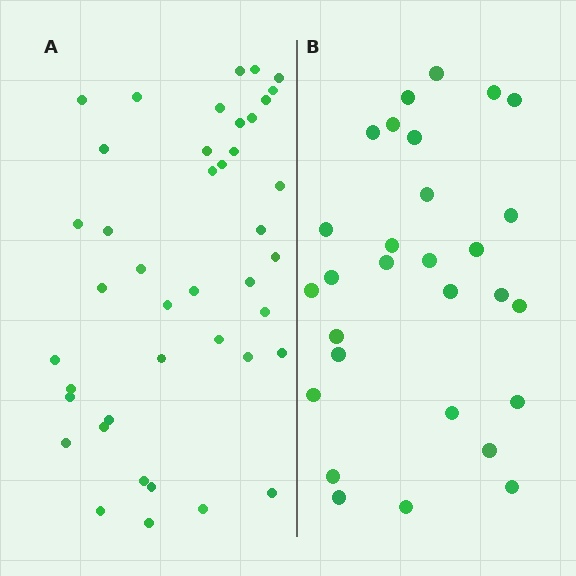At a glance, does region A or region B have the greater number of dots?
Region A (the left region) has more dots.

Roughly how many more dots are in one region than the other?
Region A has approximately 15 more dots than region B.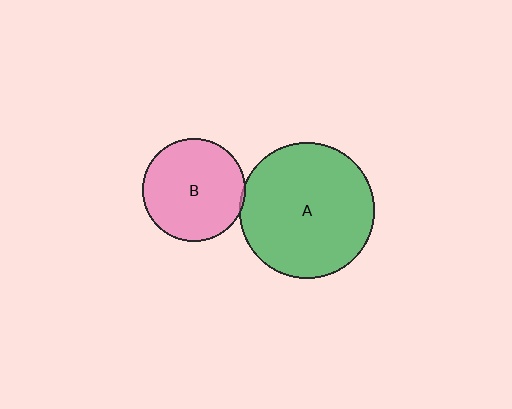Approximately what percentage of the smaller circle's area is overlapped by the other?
Approximately 5%.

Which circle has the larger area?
Circle A (green).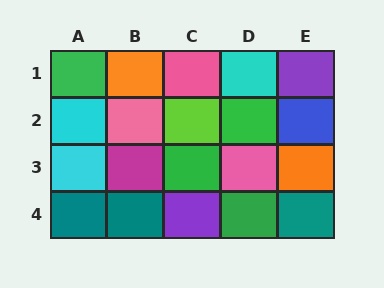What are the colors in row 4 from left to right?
Teal, teal, purple, green, teal.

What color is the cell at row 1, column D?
Cyan.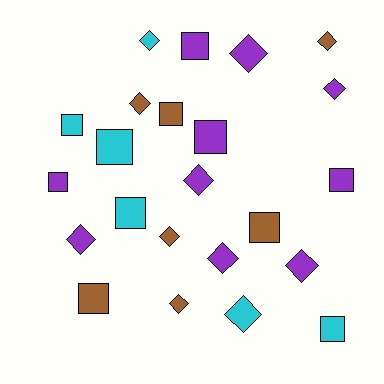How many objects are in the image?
There are 23 objects.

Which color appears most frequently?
Purple, with 10 objects.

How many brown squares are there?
There are 3 brown squares.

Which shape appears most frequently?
Diamond, with 12 objects.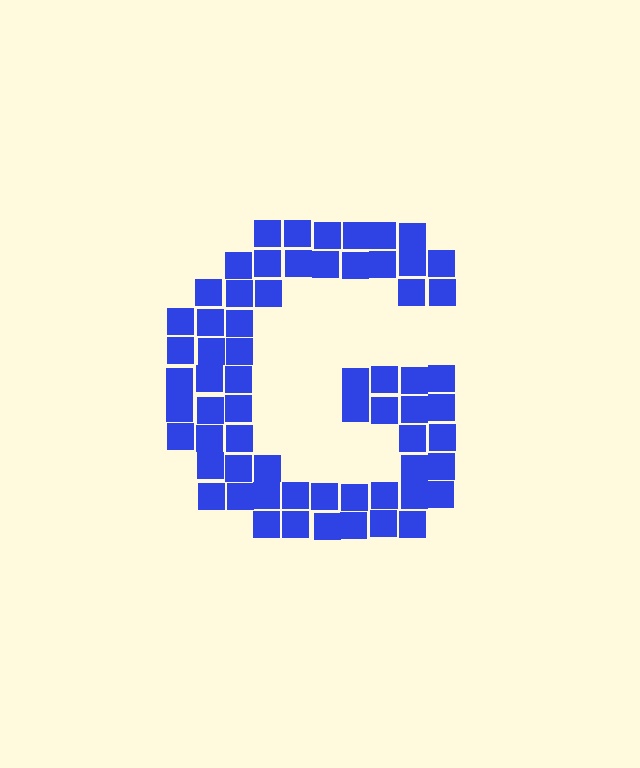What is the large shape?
The large shape is the letter G.